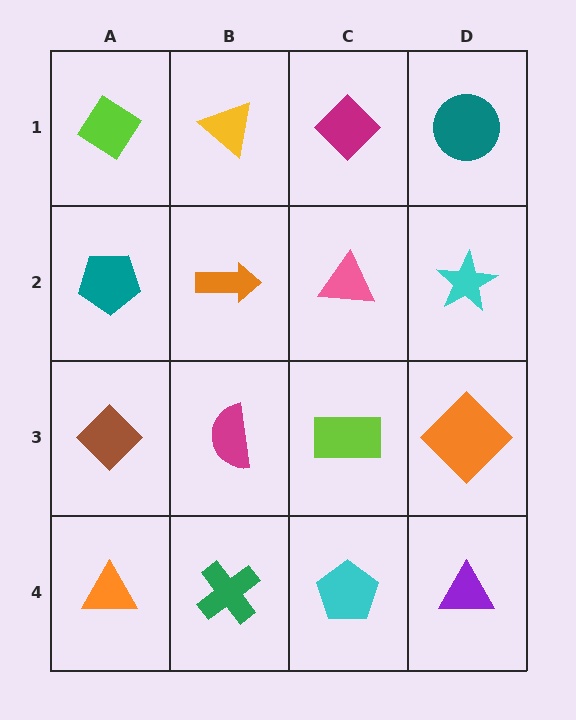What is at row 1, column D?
A teal circle.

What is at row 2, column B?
An orange arrow.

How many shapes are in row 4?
4 shapes.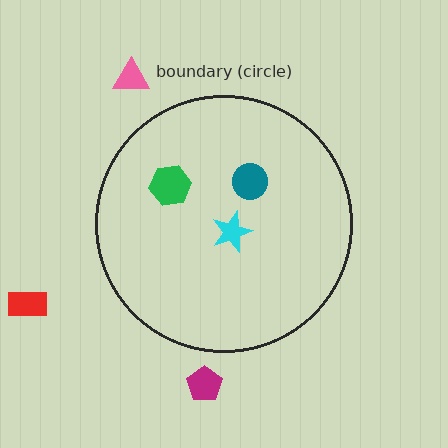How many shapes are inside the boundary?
3 inside, 3 outside.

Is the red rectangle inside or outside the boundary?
Outside.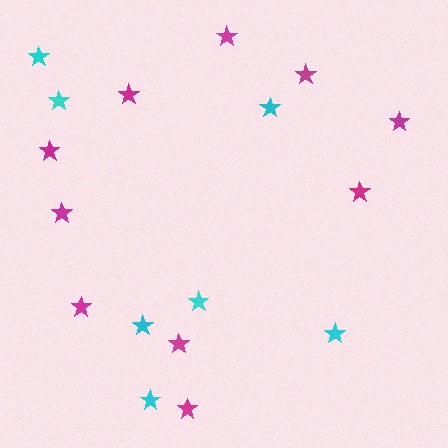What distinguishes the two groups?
There are 2 groups: one group of magenta stars (10) and one group of cyan stars (7).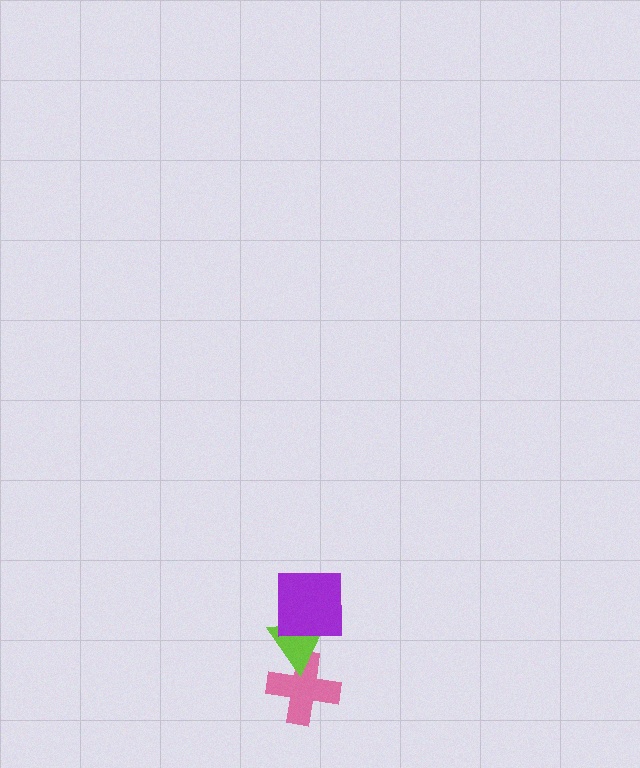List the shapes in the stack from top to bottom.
From top to bottom: the purple square, the lime triangle, the pink cross.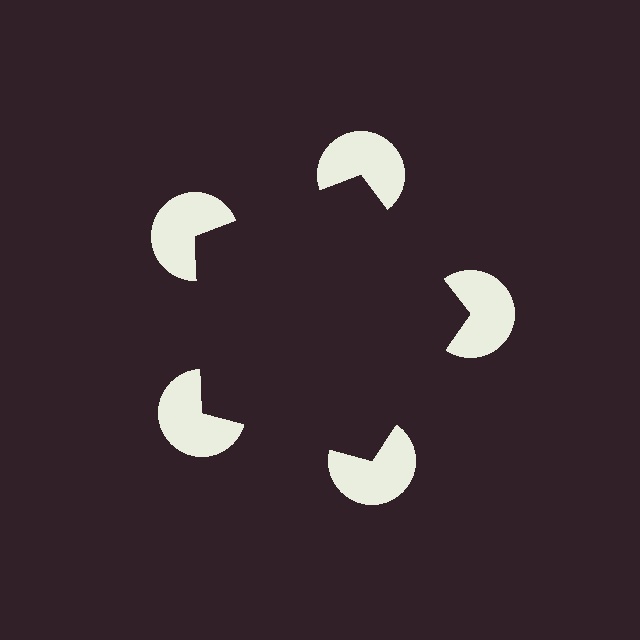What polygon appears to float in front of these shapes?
An illusory pentagon — its edges are inferred from the aligned wedge cuts in the pac-man discs, not physically drawn.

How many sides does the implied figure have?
5 sides.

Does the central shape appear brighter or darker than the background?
It typically appears slightly darker than the background, even though no actual brightness change is drawn.